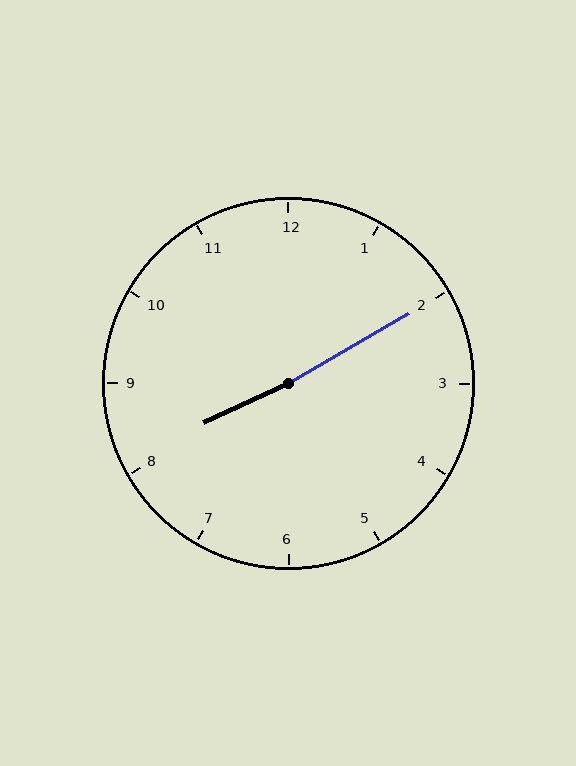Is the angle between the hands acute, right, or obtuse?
It is obtuse.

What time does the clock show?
8:10.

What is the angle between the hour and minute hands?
Approximately 175 degrees.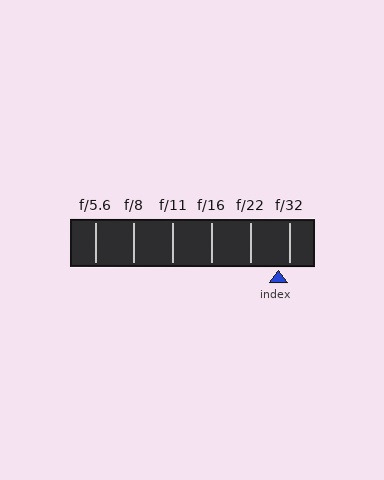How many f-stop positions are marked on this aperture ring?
There are 6 f-stop positions marked.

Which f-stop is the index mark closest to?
The index mark is closest to f/32.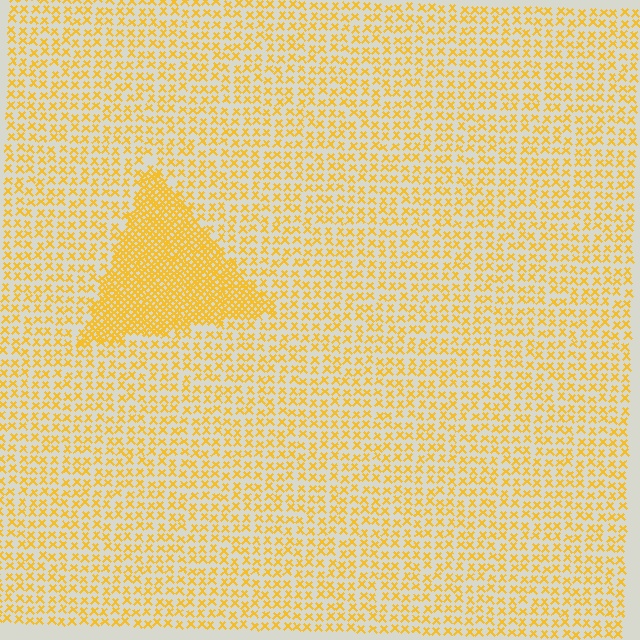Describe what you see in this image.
The image contains small yellow elements arranged at two different densities. A triangle-shaped region is visible where the elements are more densely packed than the surrounding area.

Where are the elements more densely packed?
The elements are more densely packed inside the triangle boundary.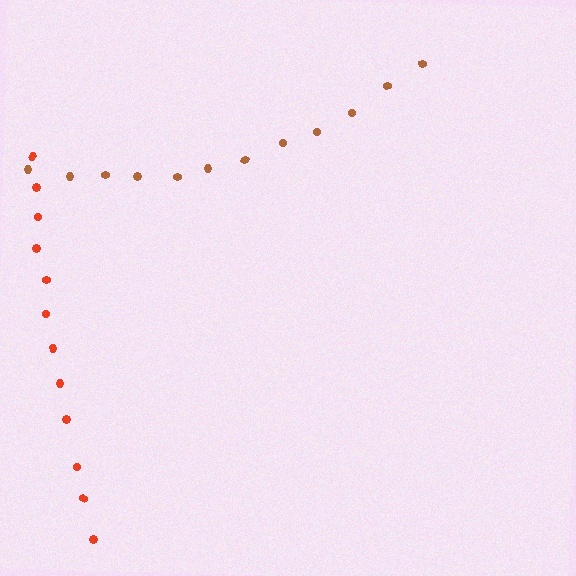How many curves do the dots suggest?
There are 2 distinct paths.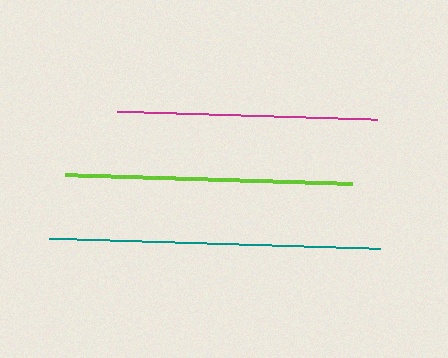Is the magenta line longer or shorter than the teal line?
The teal line is longer than the magenta line.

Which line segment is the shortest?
The magenta line is the shortest at approximately 260 pixels.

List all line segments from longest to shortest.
From longest to shortest: teal, lime, magenta.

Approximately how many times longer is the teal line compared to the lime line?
The teal line is approximately 1.2 times the length of the lime line.